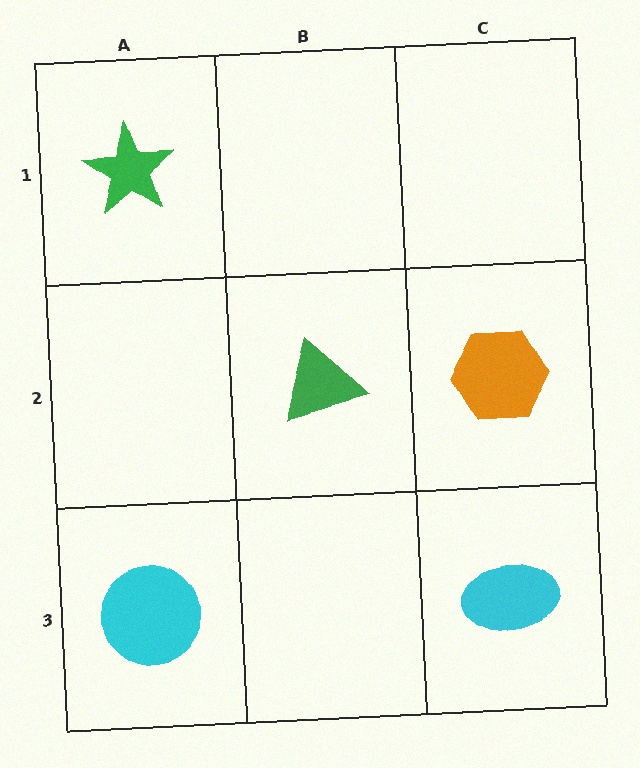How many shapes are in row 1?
1 shape.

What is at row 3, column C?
A cyan ellipse.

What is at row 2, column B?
A green triangle.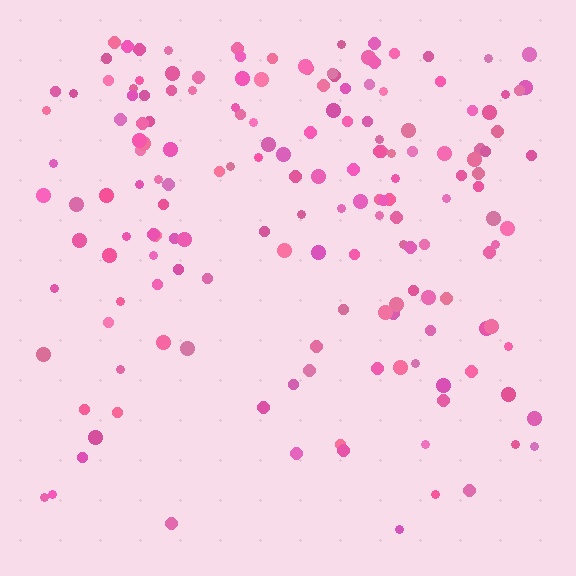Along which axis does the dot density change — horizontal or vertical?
Vertical.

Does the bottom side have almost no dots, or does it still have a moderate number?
Still a moderate number, just noticeably fewer than the top.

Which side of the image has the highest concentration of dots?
The top.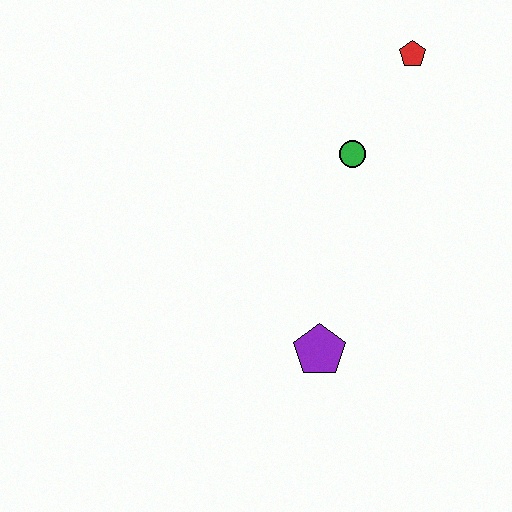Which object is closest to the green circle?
The red pentagon is closest to the green circle.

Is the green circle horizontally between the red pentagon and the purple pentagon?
Yes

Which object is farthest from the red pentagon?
The purple pentagon is farthest from the red pentagon.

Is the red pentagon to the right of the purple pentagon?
Yes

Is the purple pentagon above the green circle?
No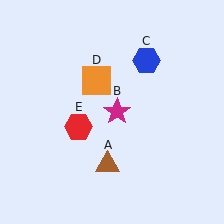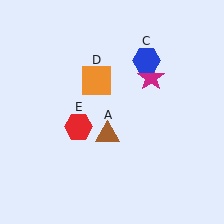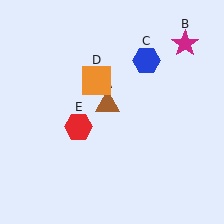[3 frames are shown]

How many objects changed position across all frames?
2 objects changed position: brown triangle (object A), magenta star (object B).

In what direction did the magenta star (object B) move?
The magenta star (object B) moved up and to the right.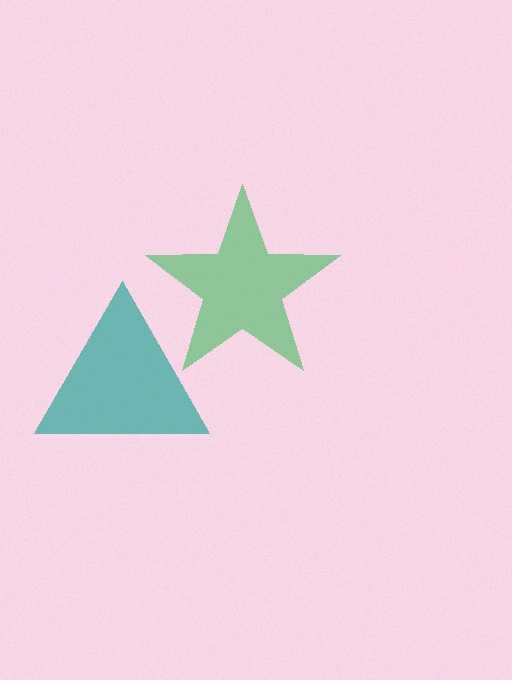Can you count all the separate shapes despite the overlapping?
Yes, there are 2 separate shapes.